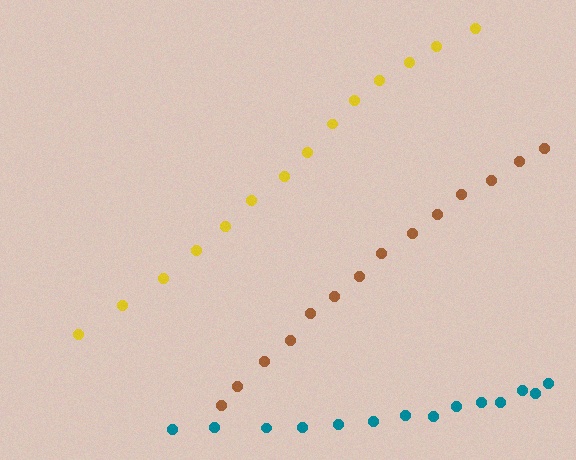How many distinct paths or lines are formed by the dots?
There are 3 distinct paths.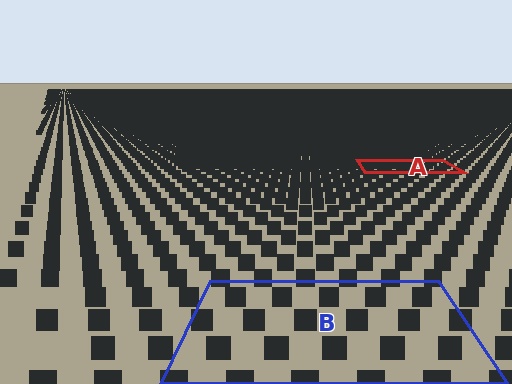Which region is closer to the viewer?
Region B is closer. The texture elements there are larger and more spread out.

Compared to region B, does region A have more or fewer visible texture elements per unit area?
Region A has more texture elements per unit area — they are packed more densely because it is farther away.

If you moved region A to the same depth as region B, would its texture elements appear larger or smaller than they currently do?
They would appear larger. At a closer depth, the same texture elements are projected at a bigger on-screen size.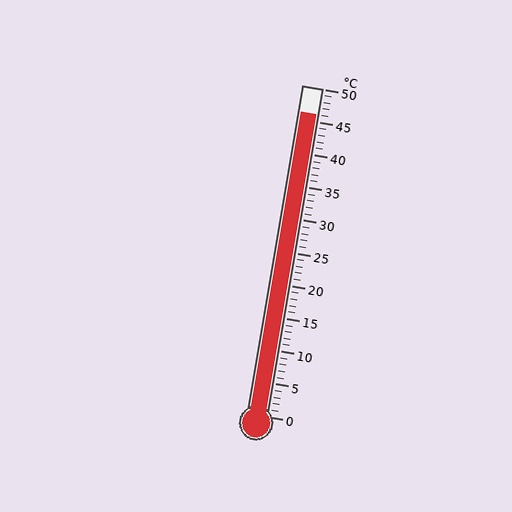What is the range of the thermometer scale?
The thermometer scale ranges from 0°C to 50°C.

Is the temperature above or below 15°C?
The temperature is above 15°C.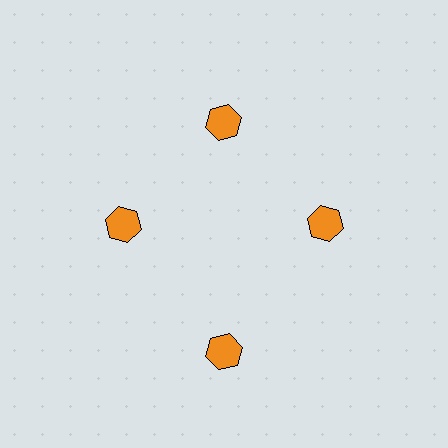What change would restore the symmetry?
The symmetry would be restored by moving it inward, back onto the ring so that all 4 hexagons sit at equal angles and equal distance from the center.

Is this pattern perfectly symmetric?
No. The 4 orange hexagons are arranged in a ring, but one element near the 6 o'clock position is pushed outward from the center, breaking the 4-fold rotational symmetry.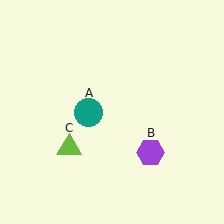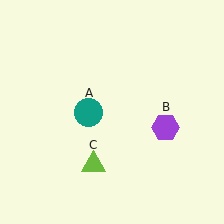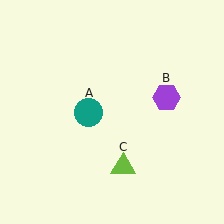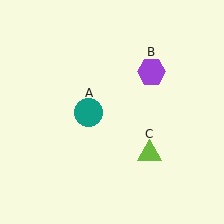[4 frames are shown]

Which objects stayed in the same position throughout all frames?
Teal circle (object A) remained stationary.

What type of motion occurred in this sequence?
The purple hexagon (object B), lime triangle (object C) rotated counterclockwise around the center of the scene.